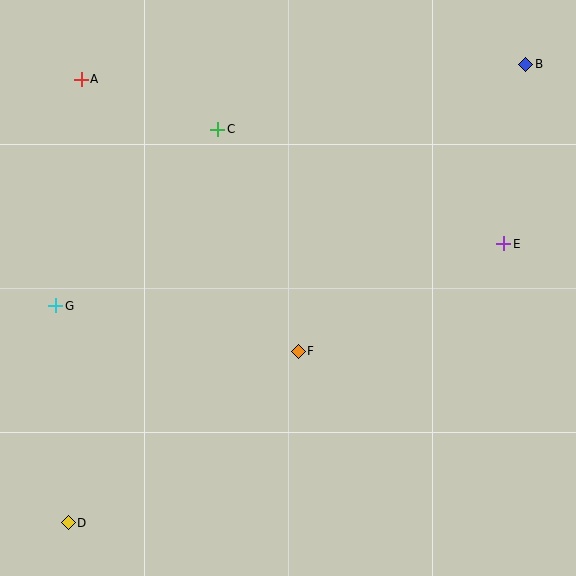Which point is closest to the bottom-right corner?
Point E is closest to the bottom-right corner.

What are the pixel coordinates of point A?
Point A is at (81, 79).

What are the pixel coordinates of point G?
Point G is at (56, 306).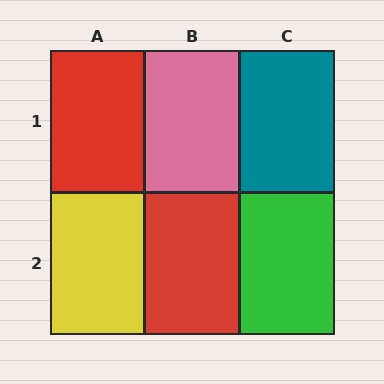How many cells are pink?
1 cell is pink.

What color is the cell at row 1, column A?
Red.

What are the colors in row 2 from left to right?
Yellow, red, green.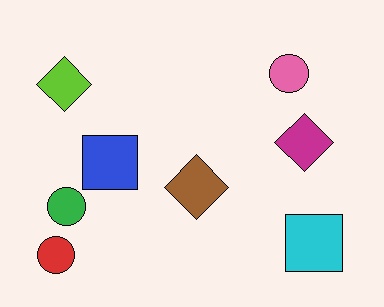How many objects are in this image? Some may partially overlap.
There are 8 objects.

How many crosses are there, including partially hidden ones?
There are no crosses.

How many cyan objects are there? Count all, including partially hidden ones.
There is 1 cyan object.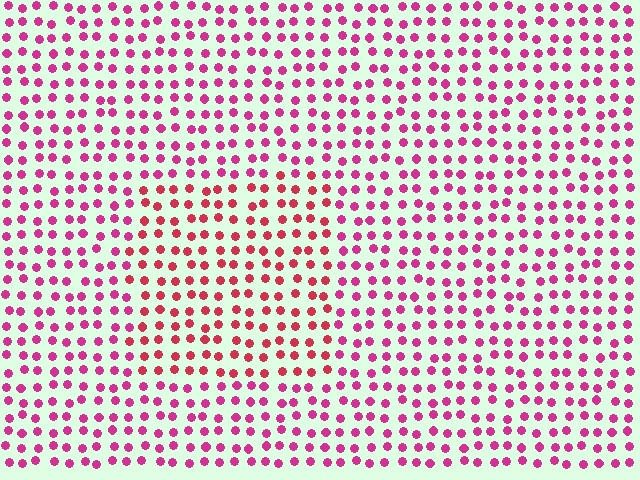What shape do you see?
I see a rectangle.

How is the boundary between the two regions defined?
The boundary is defined purely by a slight shift in hue (about 26 degrees). Spacing, size, and orientation are identical on both sides.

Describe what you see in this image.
The image is filled with small magenta elements in a uniform arrangement. A rectangle-shaped region is visible where the elements are tinted to a slightly different hue, forming a subtle color boundary.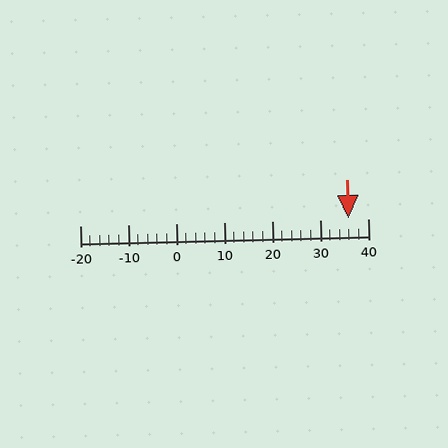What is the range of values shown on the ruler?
The ruler shows values from -20 to 40.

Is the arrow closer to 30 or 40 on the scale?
The arrow is closer to 40.